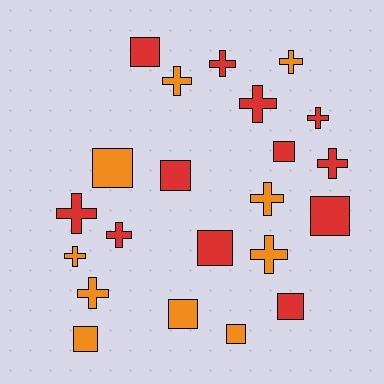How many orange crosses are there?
There are 6 orange crosses.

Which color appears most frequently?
Red, with 12 objects.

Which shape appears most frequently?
Cross, with 12 objects.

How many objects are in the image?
There are 22 objects.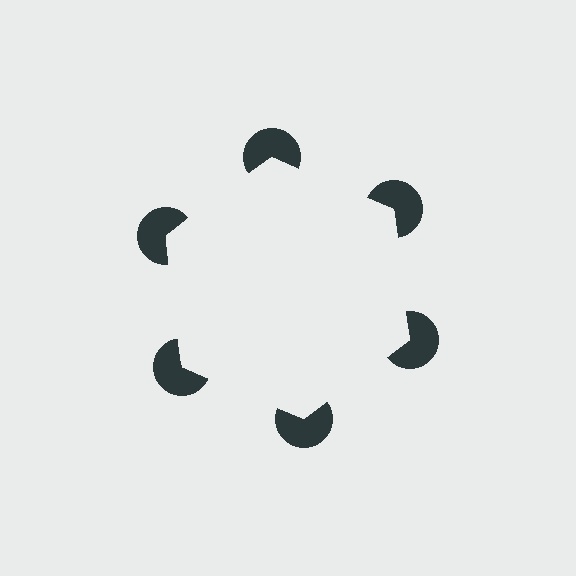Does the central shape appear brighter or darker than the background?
It typically appears slightly brighter than the background, even though no actual brightness change is drawn.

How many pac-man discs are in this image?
There are 6 — one at each vertex of the illusory hexagon.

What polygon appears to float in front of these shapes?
An illusory hexagon — its edges are inferred from the aligned wedge cuts in the pac-man discs, not physically drawn.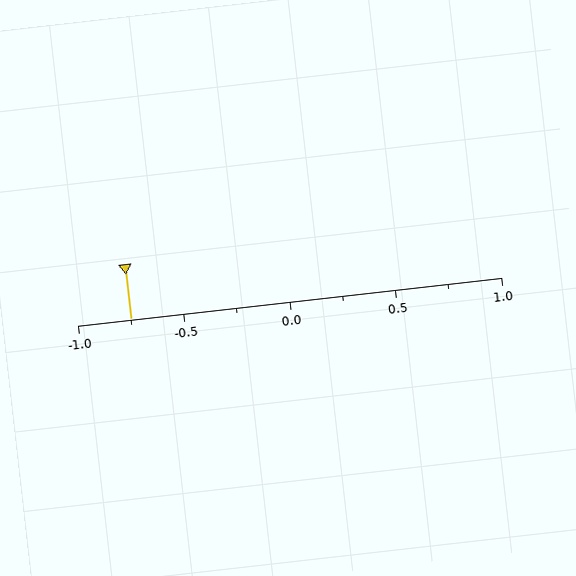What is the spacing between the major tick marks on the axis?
The major ticks are spaced 0.5 apart.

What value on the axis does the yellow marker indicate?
The marker indicates approximately -0.75.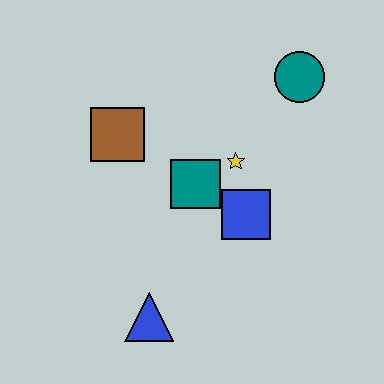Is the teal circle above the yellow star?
Yes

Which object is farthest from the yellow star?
The blue triangle is farthest from the yellow star.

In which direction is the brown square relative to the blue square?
The brown square is to the left of the blue square.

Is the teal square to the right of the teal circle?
No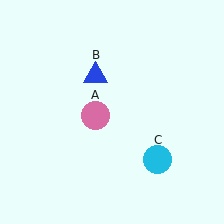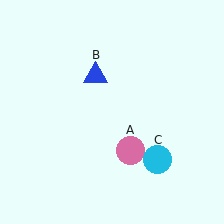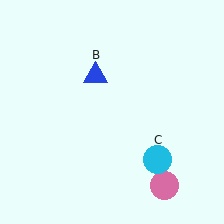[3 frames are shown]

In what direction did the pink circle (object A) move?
The pink circle (object A) moved down and to the right.